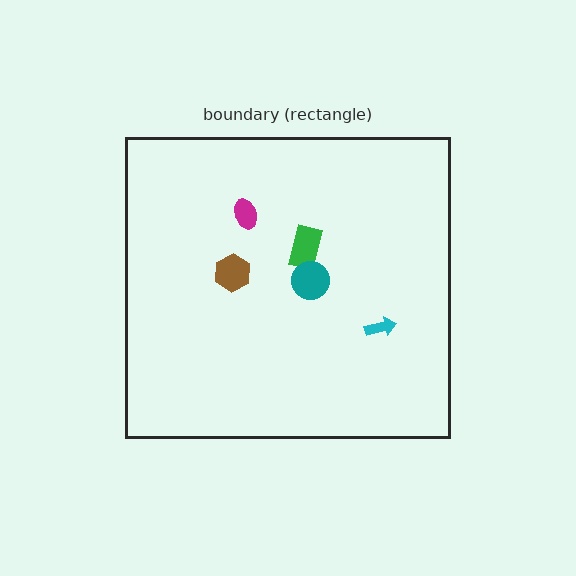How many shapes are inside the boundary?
5 inside, 0 outside.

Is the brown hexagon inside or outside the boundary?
Inside.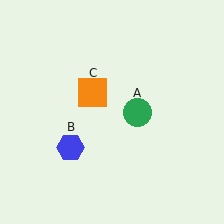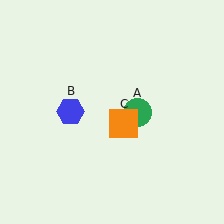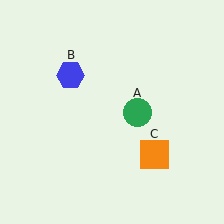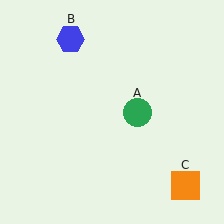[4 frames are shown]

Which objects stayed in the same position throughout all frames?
Green circle (object A) remained stationary.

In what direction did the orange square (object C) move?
The orange square (object C) moved down and to the right.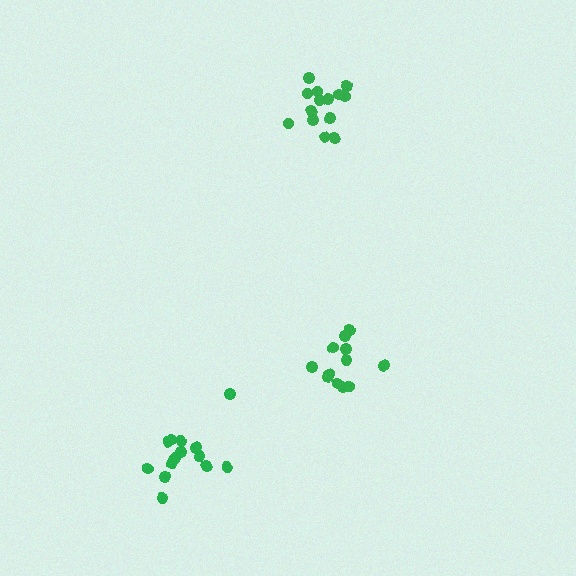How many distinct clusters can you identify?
There are 3 distinct clusters.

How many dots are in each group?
Group 1: 12 dots, Group 2: 15 dots, Group 3: 14 dots (41 total).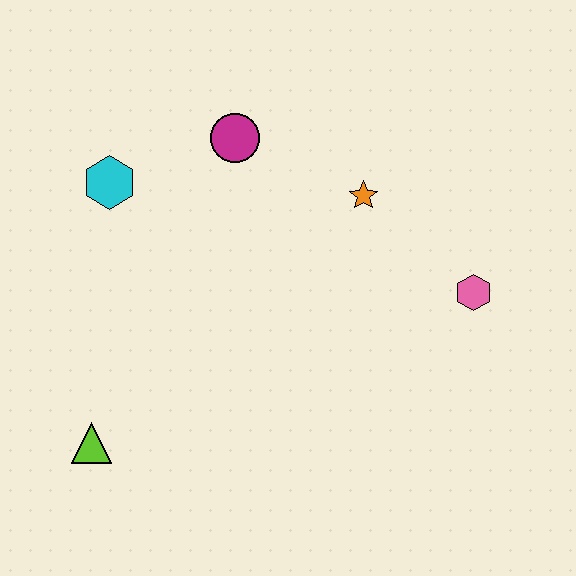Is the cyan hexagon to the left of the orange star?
Yes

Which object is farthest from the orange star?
The lime triangle is farthest from the orange star.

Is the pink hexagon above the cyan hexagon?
No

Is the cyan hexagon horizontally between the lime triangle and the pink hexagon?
Yes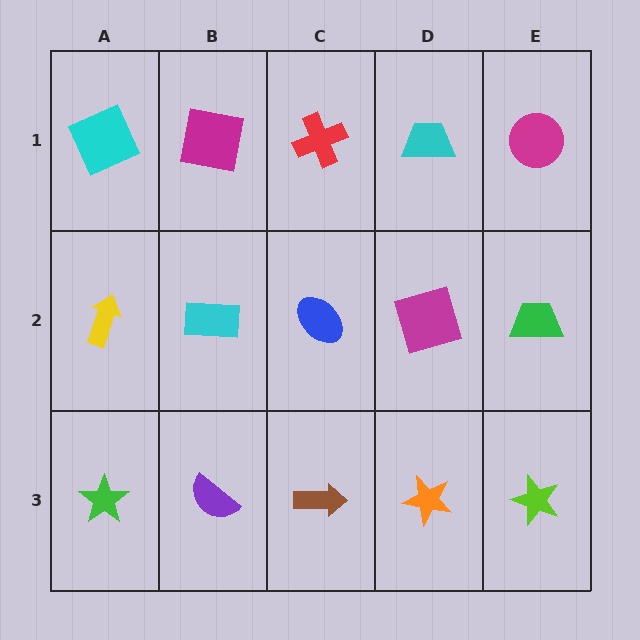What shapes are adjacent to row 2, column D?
A cyan trapezoid (row 1, column D), an orange star (row 3, column D), a blue ellipse (row 2, column C), a green trapezoid (row 2, column E).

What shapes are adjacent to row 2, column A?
A cyan square (row 1, column A), a green star (row 3, column A), a cyan rectangle (row 2, column B).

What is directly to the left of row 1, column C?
A magenta square.